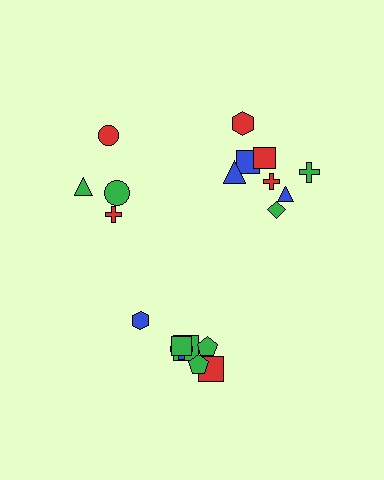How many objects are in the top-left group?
There are 4 objects.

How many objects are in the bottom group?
There are 7 objects.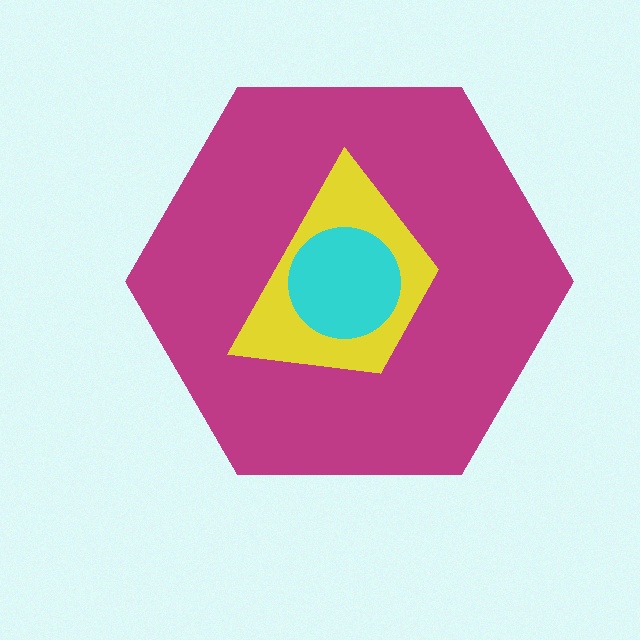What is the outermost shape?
The magenta hexagon.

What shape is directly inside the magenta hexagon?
The yellow trapezoid.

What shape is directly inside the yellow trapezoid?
The cyan circle.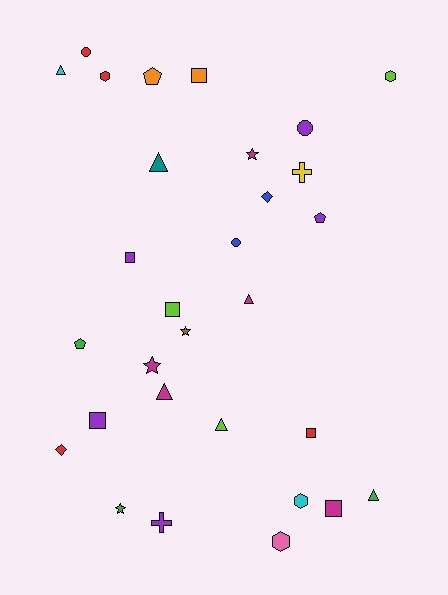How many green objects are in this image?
There are 3 green objects.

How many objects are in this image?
There are 30 objects.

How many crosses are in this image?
There are 2 crosses.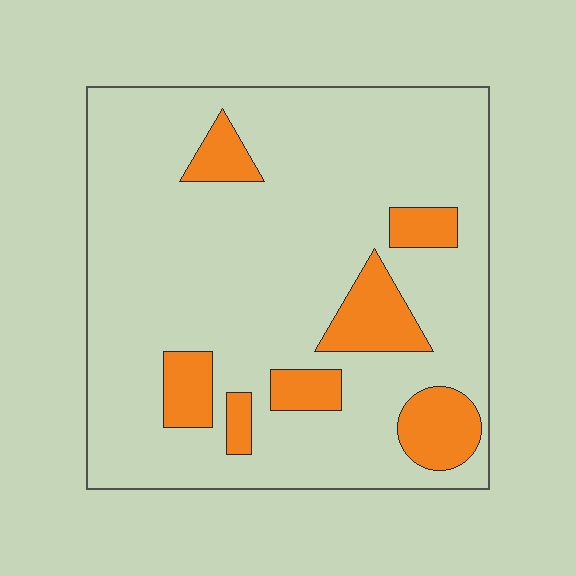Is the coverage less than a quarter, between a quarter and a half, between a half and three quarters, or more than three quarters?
Less than a quarter.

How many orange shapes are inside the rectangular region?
7.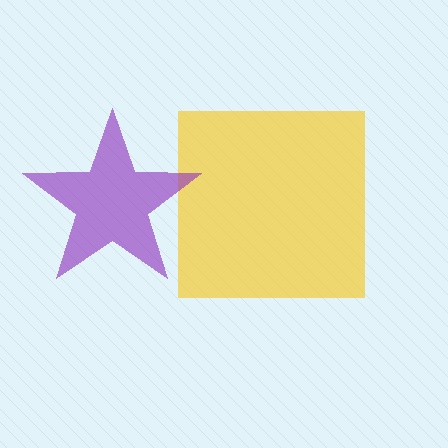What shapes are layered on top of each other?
The layered shapes are: a yellow square, a purple star.